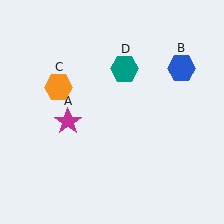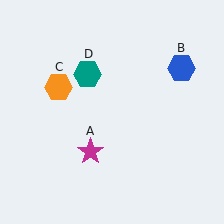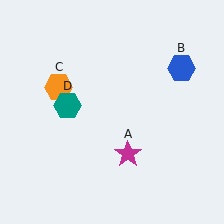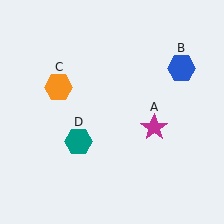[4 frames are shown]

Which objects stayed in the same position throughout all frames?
Blue hexagon (object B) and orange hexagon (object C) remained stationary.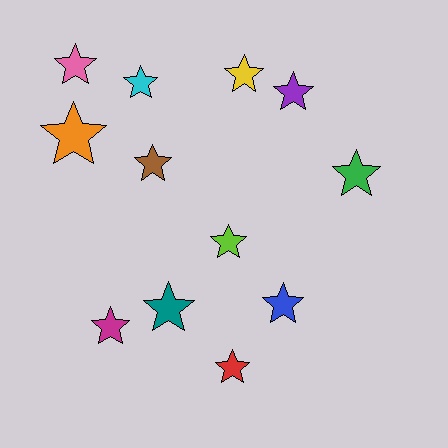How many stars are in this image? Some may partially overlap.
There are 12 stars.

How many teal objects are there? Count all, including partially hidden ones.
There is 1 teal object.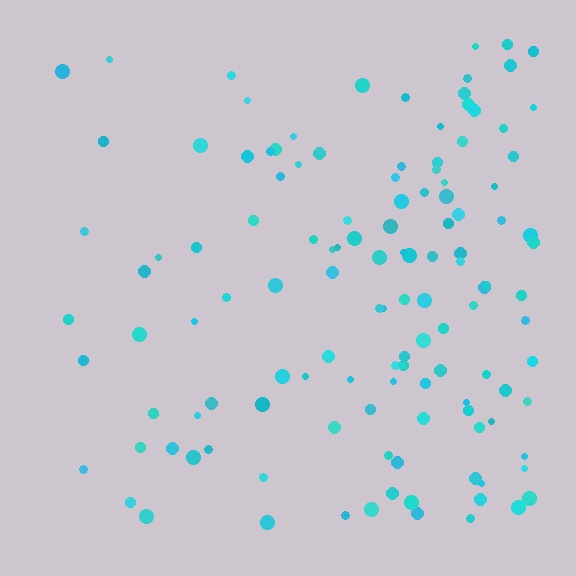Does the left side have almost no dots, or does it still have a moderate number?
Still a moderate number, just noticeably fewer than the right.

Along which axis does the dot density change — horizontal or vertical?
Horizontal.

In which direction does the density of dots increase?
From left to right, with the right side densest.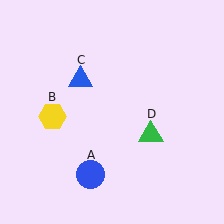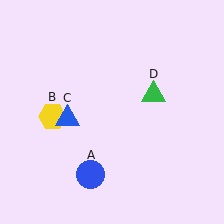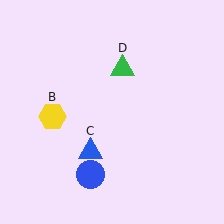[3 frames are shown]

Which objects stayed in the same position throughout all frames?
Blue circle (object A) and yellow hexagon (object B) remained stationary.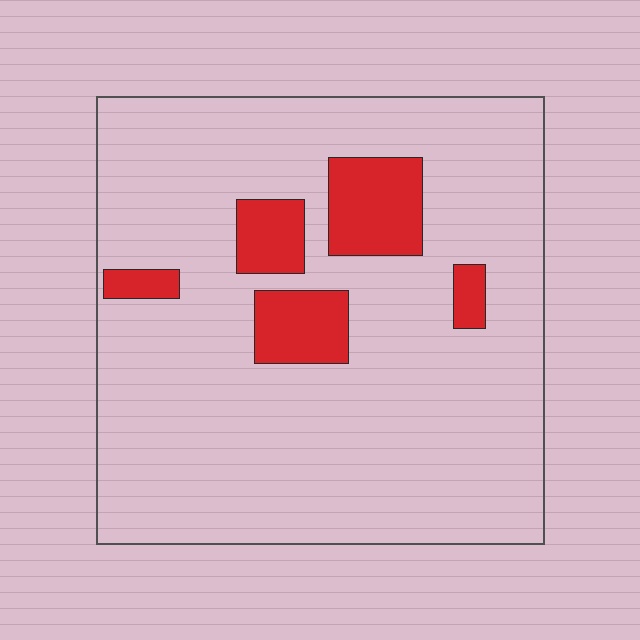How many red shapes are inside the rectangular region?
5.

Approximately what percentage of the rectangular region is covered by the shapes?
Approximately 15%.